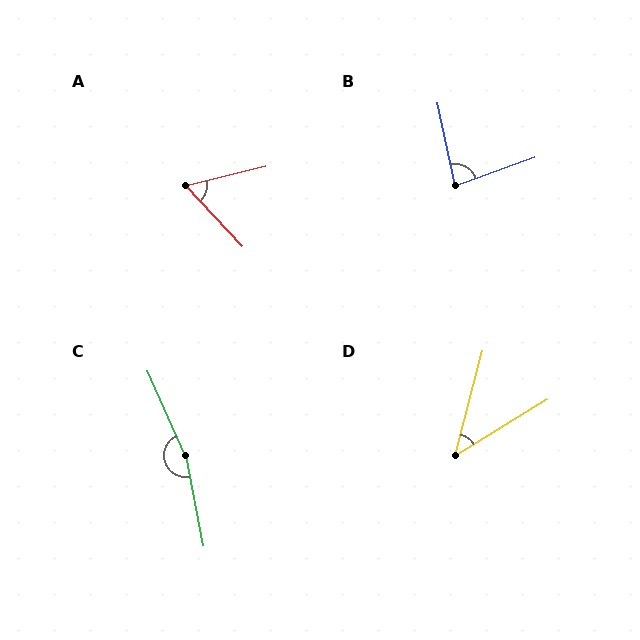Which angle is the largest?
C, at approximately 167 degrees.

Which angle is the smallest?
D, at approximately 44 degrees.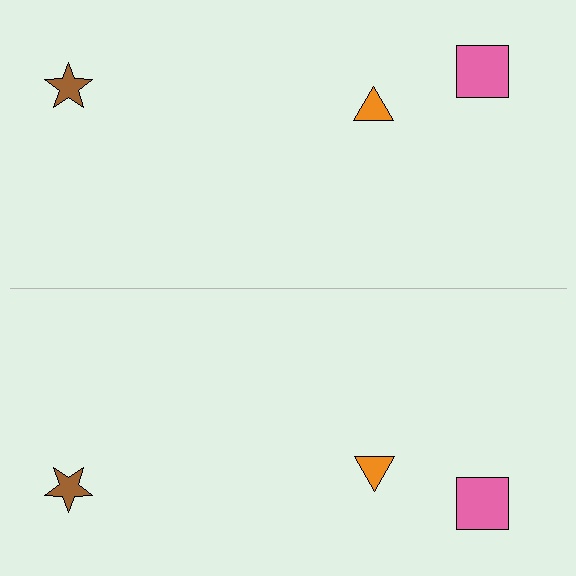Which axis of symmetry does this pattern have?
The pattern has a horizontal axis of symmetry running through the center of the image.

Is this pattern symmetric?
Yes, this pattern has bilateral (reflection) symmetry.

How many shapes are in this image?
There are 6 shapes in this image.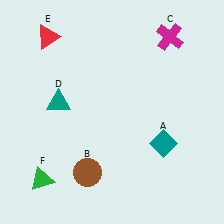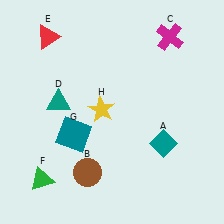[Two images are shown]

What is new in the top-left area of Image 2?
A yellow star (H) was added in the top-left area of Image 2.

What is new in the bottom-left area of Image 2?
A teal square (G) was added in the bottom-left area of Image 2.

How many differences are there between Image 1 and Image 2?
There are 2 differences between the two images.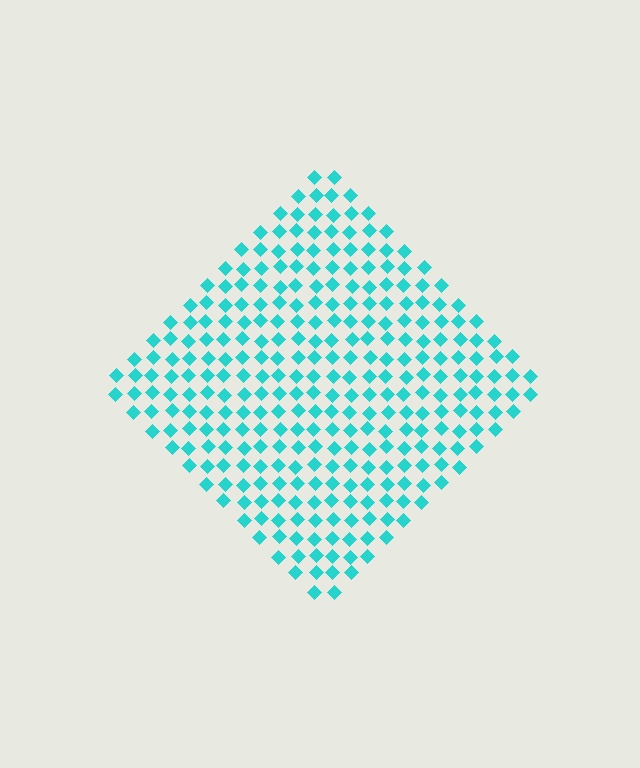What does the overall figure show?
The overall figure shows a diamond.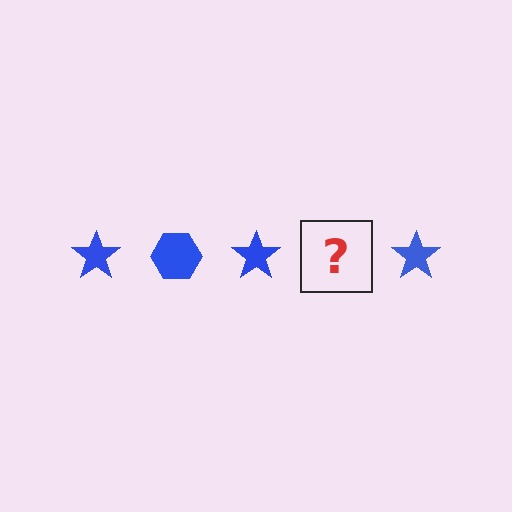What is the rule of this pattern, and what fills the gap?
The rule is that the pattern cycles through star, hexagon shapes in blue. The gap should be filled with a blue hexagon.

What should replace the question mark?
The question mark should be replaced with a blue hexagon.